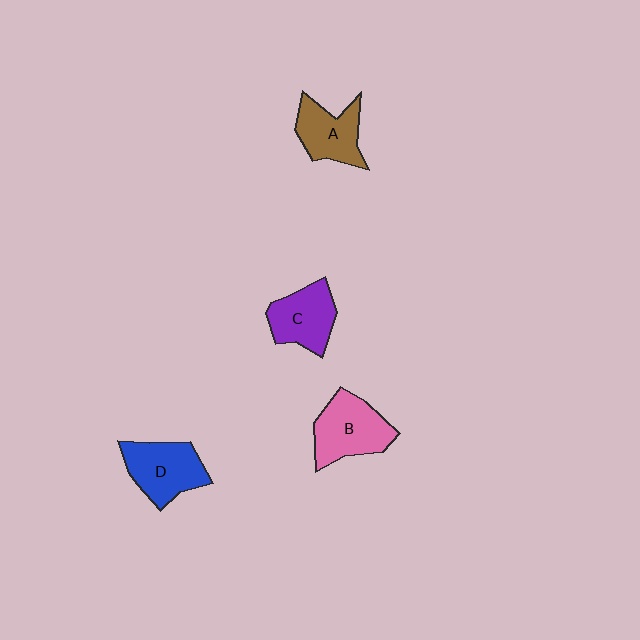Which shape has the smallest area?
Shape A (brown).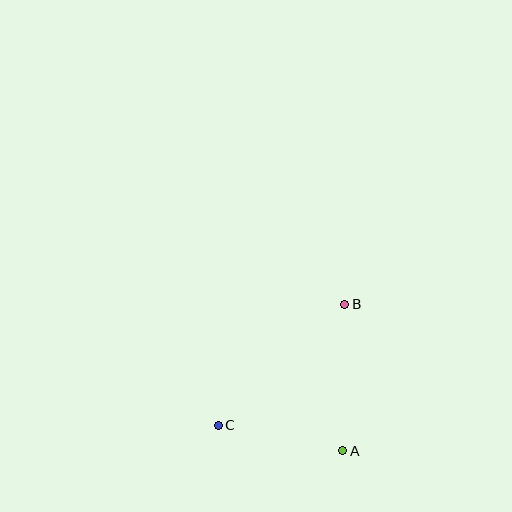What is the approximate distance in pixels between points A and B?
The distance between A and B is approximately 147 pixels.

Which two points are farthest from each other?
Points B and C are farthest from each other.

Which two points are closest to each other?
Points A and C are closest to each other.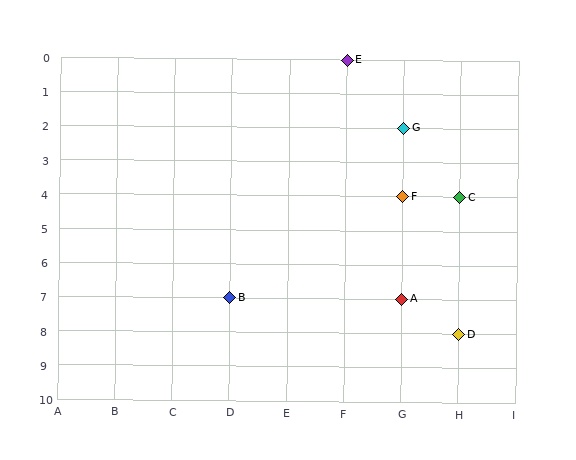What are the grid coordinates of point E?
Point E is at grid coordinates (F, 0).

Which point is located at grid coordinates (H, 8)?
Point D is at (H, 8).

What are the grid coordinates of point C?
Point C is at grid coordinates (H, 4).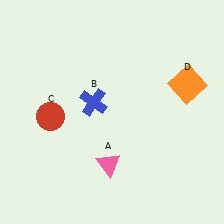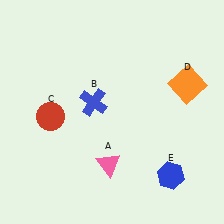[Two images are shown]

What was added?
A blue hexagon (E) was added in Image 2.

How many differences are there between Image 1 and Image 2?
There is 1 difference between the two images.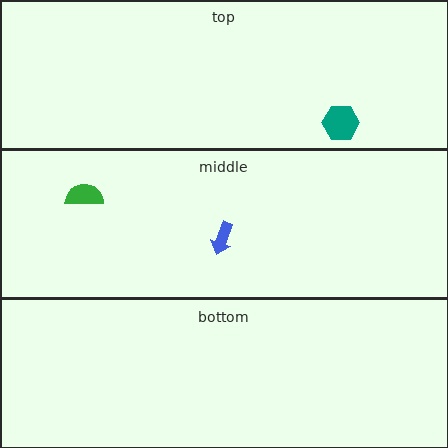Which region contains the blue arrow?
The middle region.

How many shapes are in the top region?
1.